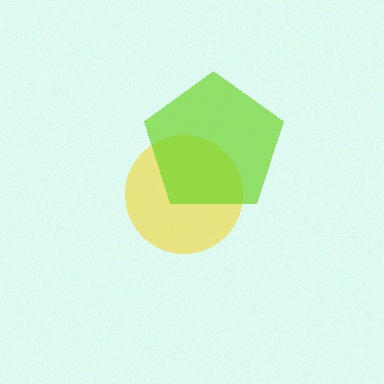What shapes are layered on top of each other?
The layered shapes are: a yellow circle, a lime pentagon.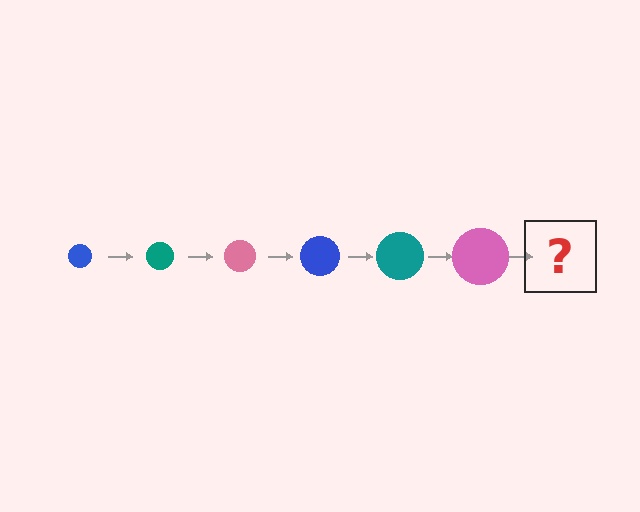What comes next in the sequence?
The next element should be a blue circle, larger than the previous one.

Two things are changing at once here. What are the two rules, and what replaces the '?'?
The two rules are that the circle grows larger each step and the color cycles through blue, teal, and pink. The '?' should be a blue circle, larger than the previous one.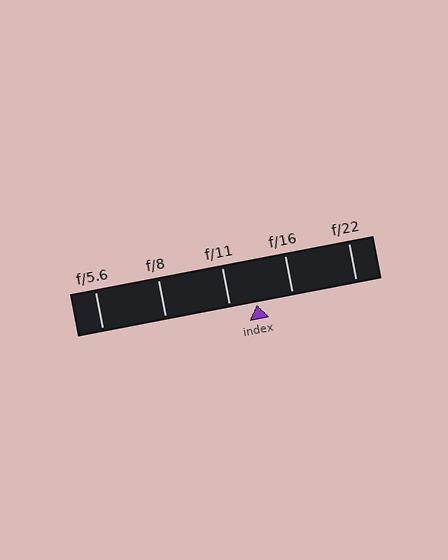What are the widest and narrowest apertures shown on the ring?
The widest aperture shown is f/5.6 and the narrowest is f/22.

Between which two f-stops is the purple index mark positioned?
The index mark is between f/11 and f/16.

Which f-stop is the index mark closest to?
The index mark is closest to f/11.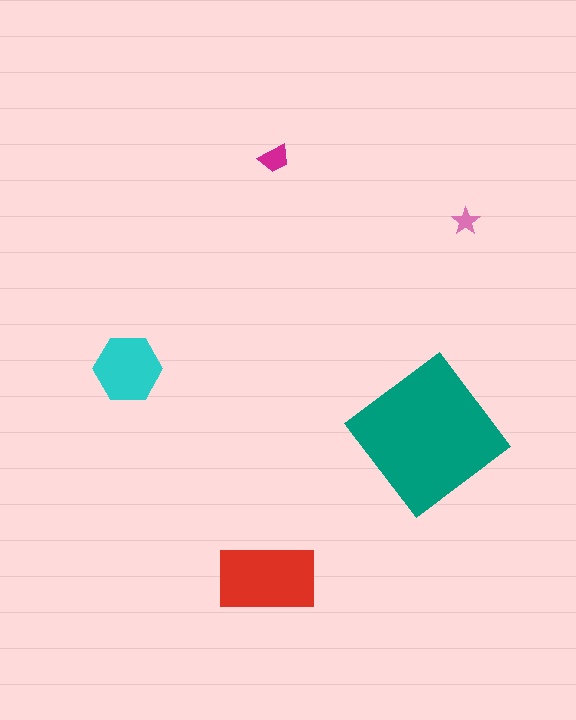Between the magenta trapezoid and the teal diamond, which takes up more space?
The teal diamond.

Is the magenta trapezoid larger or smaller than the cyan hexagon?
Smaller.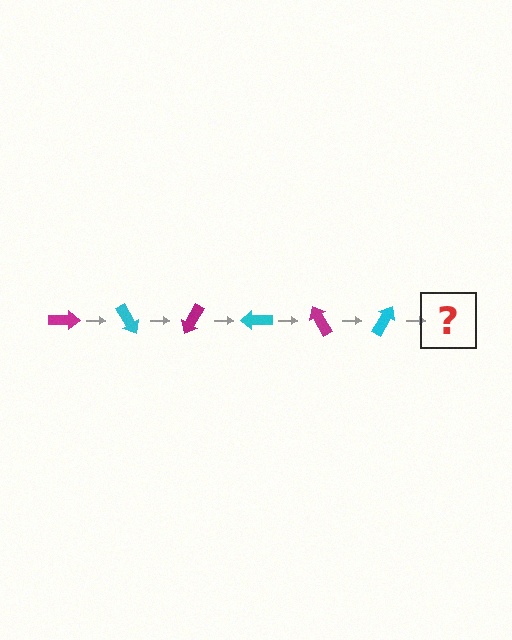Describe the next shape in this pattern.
It should be a magenta arrow, rotated 360 degrees from the start.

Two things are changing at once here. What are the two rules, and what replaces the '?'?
The two rules are that it rotates 60 degrees each step and the color cycles through magenta and cyan. The '?' should be a magenta arrow, rotated 360 degrees from the start.